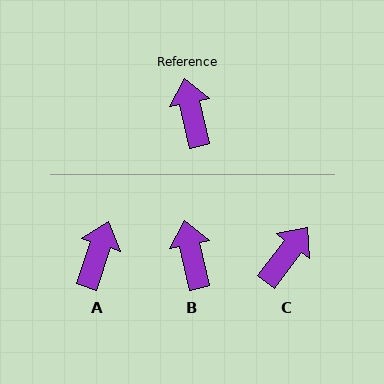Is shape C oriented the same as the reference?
No, it is off by about 49 degrees.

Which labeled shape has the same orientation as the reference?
B.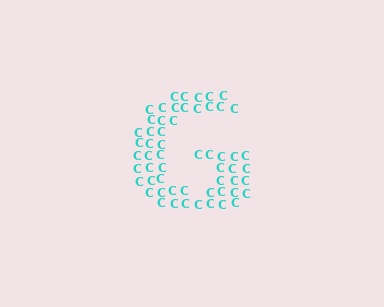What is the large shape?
The large shape is the letter G.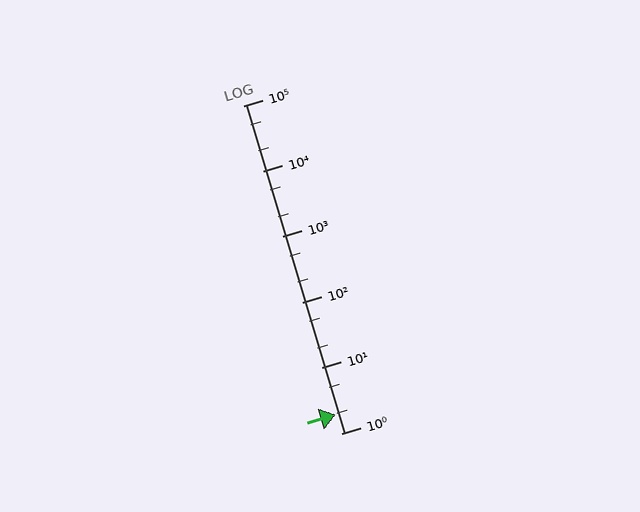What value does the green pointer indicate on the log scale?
The pointer indicates approximately 1.9.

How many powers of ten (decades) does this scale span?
The scale spans 5 decades, from 1 to 100000.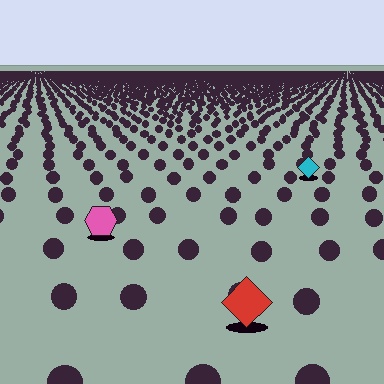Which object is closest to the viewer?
The red diamond is closest. The texture marks near it are larger and more spread out.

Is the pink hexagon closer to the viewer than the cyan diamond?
Yes. The pink hexagon is closer — you can tell from the texture gradient: the ground texture is coarser near it.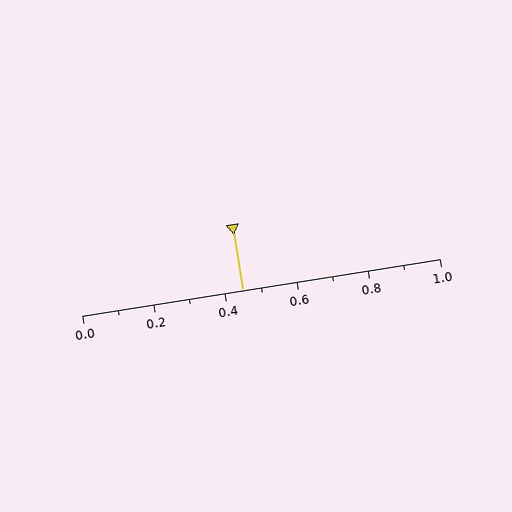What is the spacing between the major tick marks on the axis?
The major ticks are spaced 0.2 apart.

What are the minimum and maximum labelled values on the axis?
The axis runs from 0.0 to 1.0.